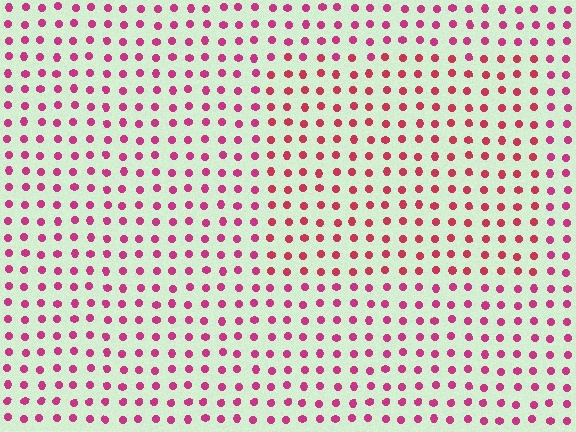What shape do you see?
I see a rectangle.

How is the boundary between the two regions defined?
The boundary is defined purely by a slight shift in hue (about 20 degrees). Spacing, size, and orientation are identical on both sides.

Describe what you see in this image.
The image is filled with small magenta elements in a uniform arrangement. A rectangle-shaped region is visible where the elements are tinted to a slightly different hue, forming a subtle color boundary.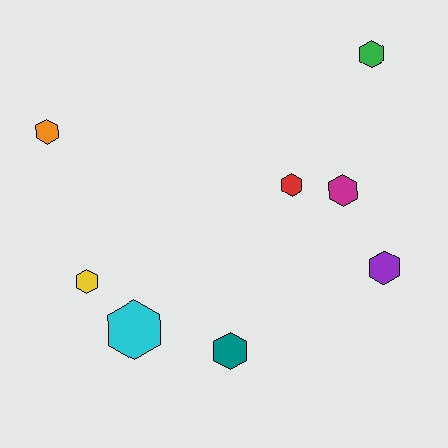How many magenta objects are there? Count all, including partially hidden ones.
There is 1 magenta object.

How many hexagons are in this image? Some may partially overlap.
There are 8 hexagons.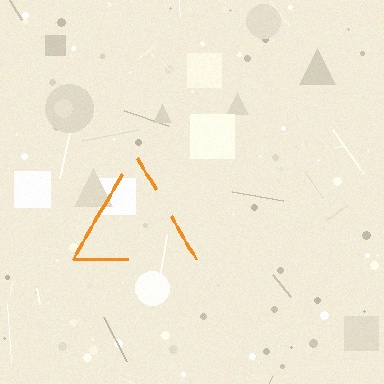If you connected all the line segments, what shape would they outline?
They would outline a triangle.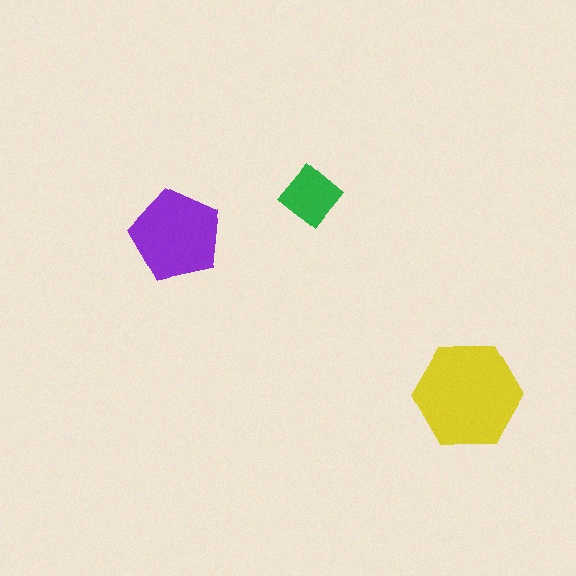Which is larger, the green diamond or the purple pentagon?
The purple pentagon.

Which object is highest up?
The green diamond is topmost.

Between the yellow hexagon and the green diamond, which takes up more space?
The yellow hexagon.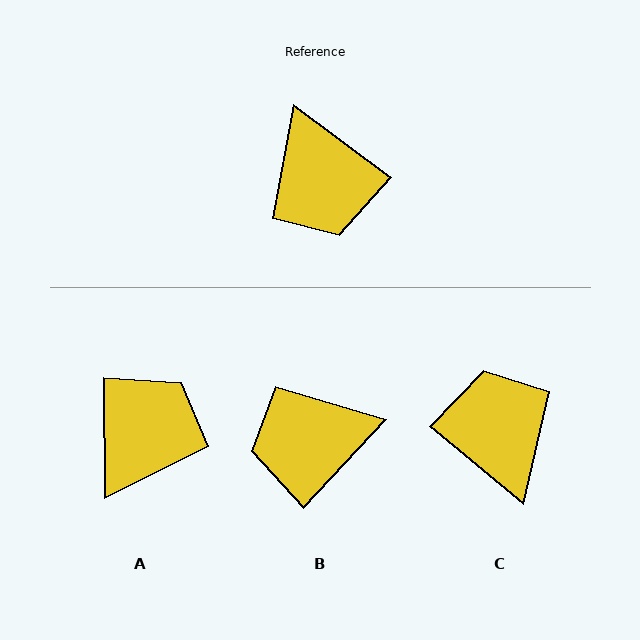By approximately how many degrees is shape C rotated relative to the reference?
Approximately 177 degrees counter-clockwise.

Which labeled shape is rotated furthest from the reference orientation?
C, about 177 degrees away.